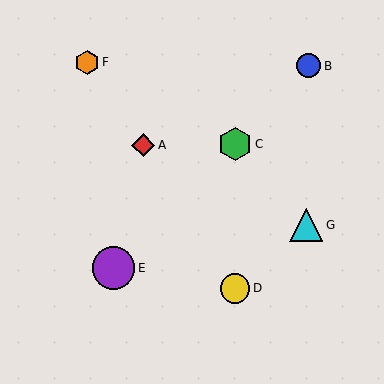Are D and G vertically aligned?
No, D is at x≈235 and G is at x≈306.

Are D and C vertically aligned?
Yes, both are at x≈235.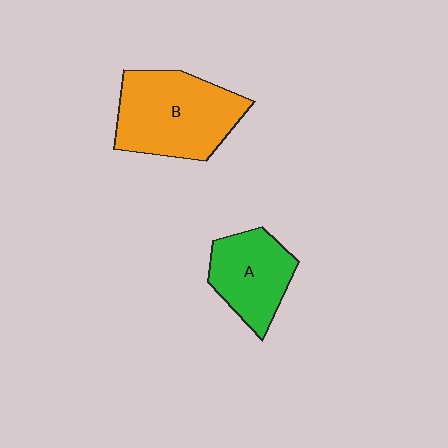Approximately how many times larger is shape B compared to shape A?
Approximately 1.5 times.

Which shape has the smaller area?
Shape A (green).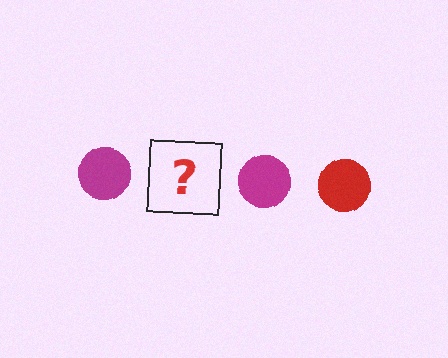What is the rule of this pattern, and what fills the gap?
The rule is that the pattern cycles through magenta, red circles. The gap should be filled with a red circle.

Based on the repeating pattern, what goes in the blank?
The blank should be a red circle.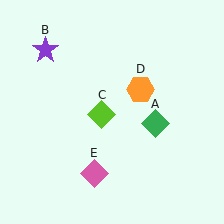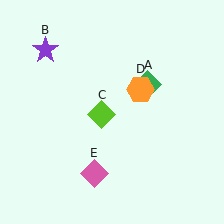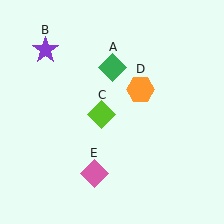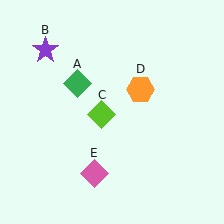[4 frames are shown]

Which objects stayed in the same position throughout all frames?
Purple star (object B) and lime diamond (object C) and orange hexagon (object D) and pink diamond (object E) remained stationary.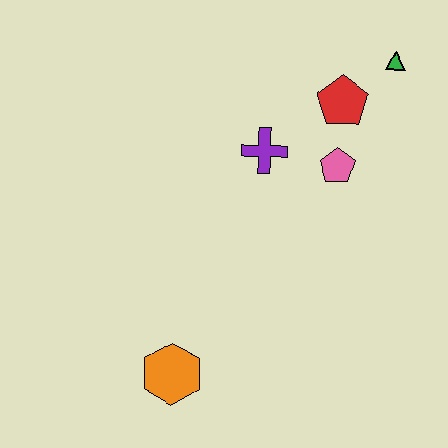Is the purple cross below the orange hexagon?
No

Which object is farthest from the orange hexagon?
The green triangle is farthest from the orange hexagon.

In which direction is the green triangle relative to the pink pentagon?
The green triangle is above the pink pentagon.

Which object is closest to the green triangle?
The red pentagon is closest to the green triangle.